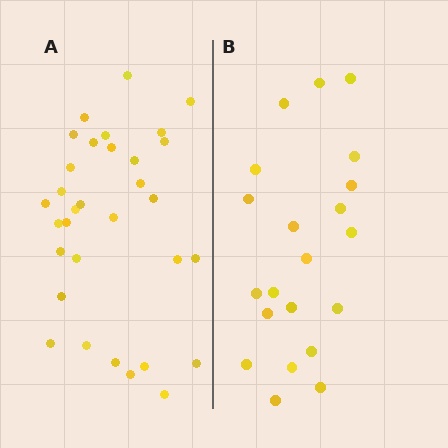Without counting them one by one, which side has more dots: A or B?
Region A (the left region) has more dots.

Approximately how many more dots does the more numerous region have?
Region A has roughly 12 or so more dots than region B.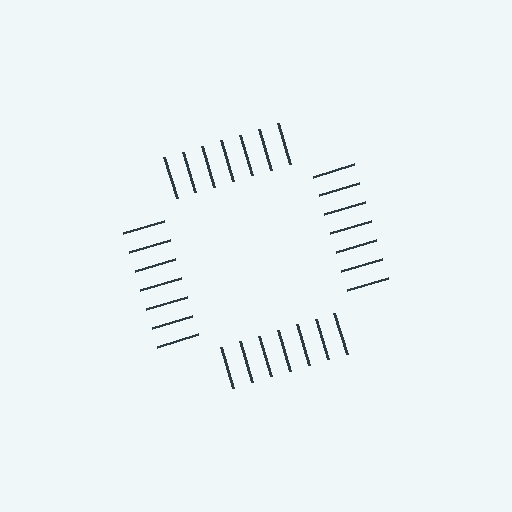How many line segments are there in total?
28 — 7 along each of the 4 edges.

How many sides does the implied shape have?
4 sides — the line-ends trace a square.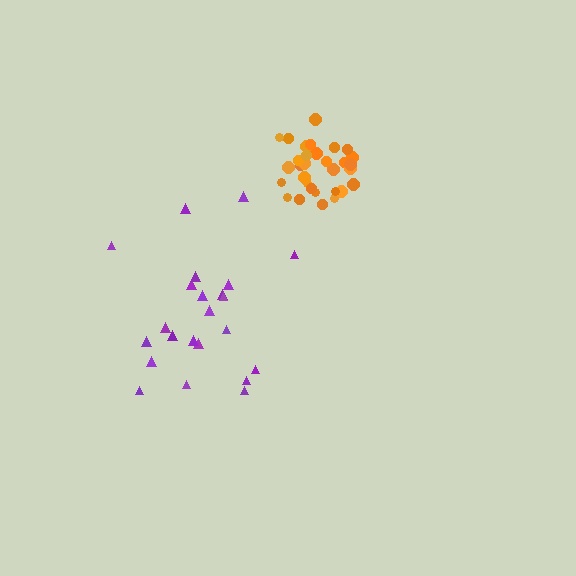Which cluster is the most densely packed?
Orange.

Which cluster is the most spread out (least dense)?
Purple.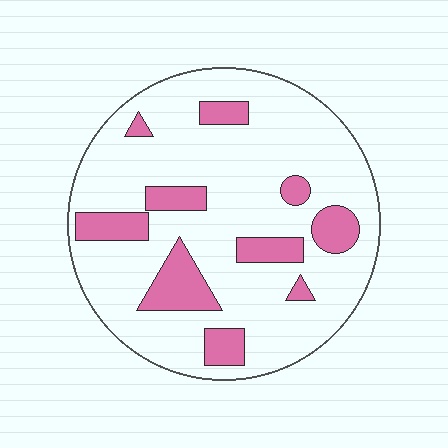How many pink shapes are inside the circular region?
10.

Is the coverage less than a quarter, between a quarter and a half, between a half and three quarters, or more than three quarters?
Less than a quarter.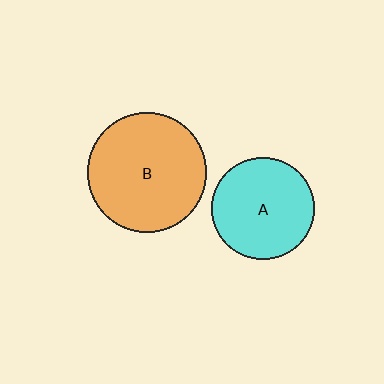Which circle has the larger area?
Circle B (orange).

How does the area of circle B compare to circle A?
Approximately 1.4 times.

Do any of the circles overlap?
No, none of the circles overlap.